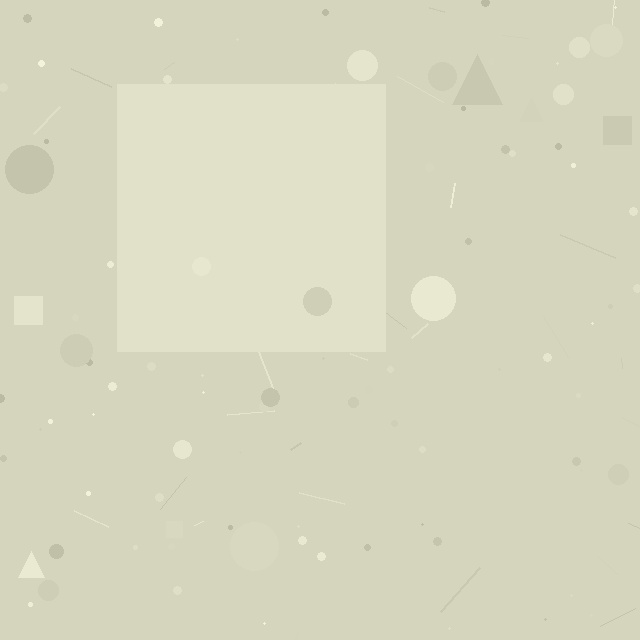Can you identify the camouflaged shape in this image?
The camouflaged shape is a square.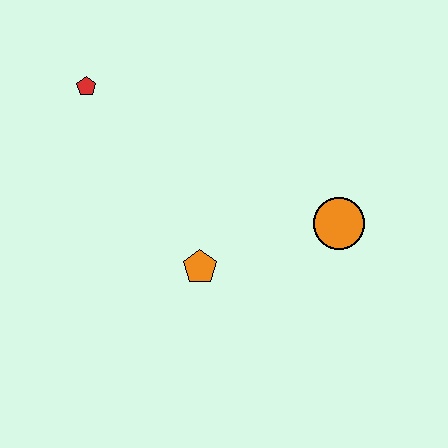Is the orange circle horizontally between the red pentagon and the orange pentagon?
No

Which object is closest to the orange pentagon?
The orange circle is closest to the orange pentagon.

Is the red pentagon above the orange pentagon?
Yes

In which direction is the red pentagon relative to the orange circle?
The red pentagon is to the left of the orange circle.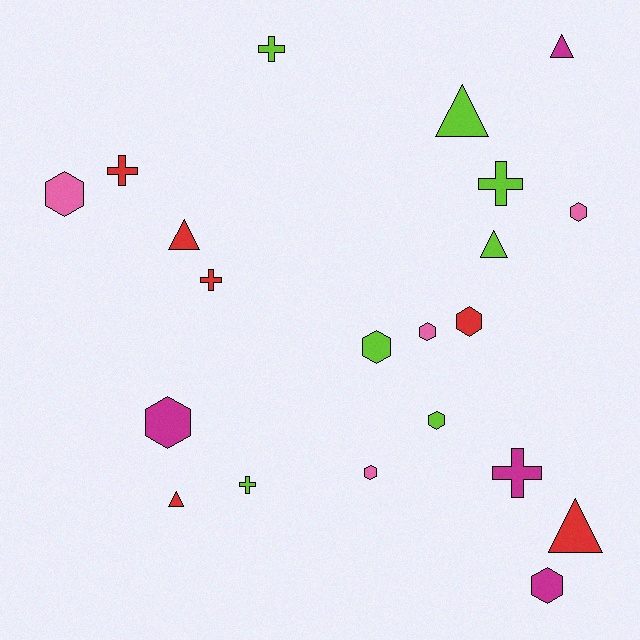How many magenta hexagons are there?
There are 2 magenta hexagons.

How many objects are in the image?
There are 21 objects.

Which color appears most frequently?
Lime, with 7 objects.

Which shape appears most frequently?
Hexagon, with 9 objects.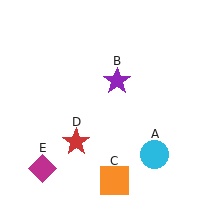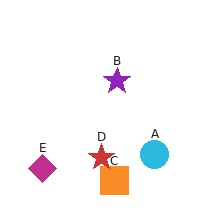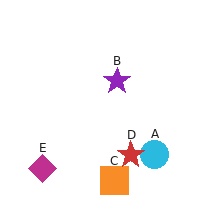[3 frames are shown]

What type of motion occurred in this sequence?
The red star (object D) rotated counterclockwise around the center of the scene.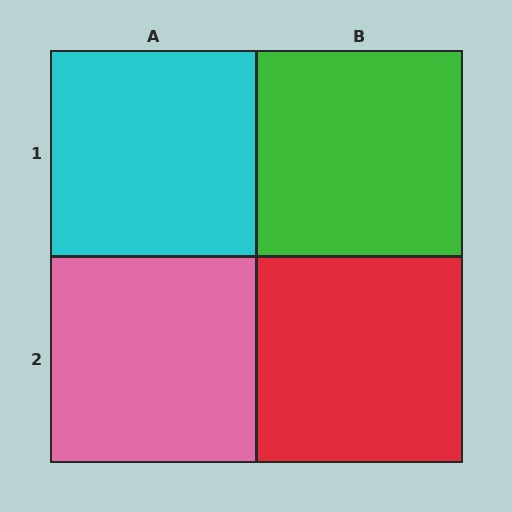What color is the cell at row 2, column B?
Red.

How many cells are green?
1 cell is green.